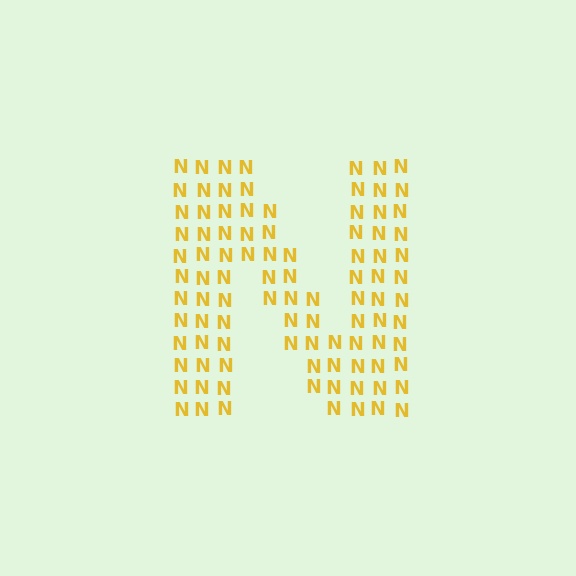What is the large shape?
The large shape is the letter N.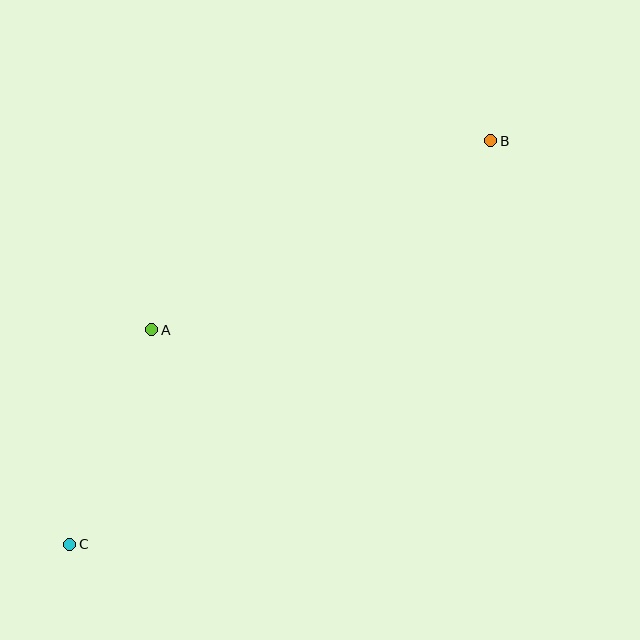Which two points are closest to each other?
Points A and C are closest to each other.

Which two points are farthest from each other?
Points B and C are farthest from each other.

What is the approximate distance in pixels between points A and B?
The distance between A and B is approximately 388 pixels.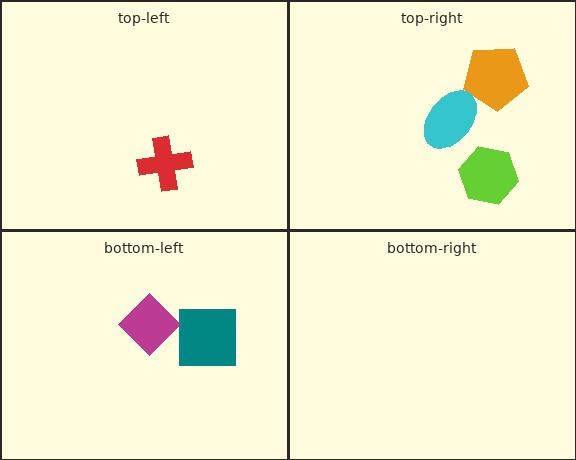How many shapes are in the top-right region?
3.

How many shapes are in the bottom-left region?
2.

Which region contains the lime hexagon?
The top-right region.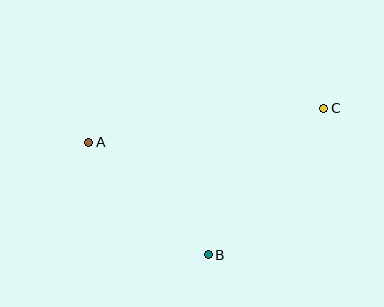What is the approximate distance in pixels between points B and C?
The distance between B and C is approximately 186 pixels.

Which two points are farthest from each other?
Points A and C are farthest from each other.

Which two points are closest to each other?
Points A and B are closest to each other.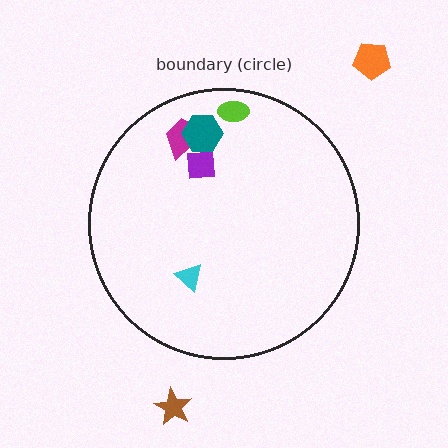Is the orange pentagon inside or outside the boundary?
Outside.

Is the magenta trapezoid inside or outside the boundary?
Inside.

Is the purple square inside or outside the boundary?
Inside.